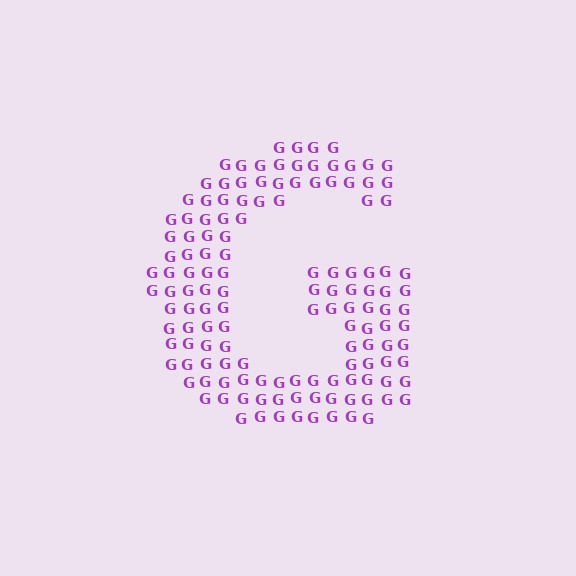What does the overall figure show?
The overall figure shows the letter G.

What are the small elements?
The small elements are letter G's.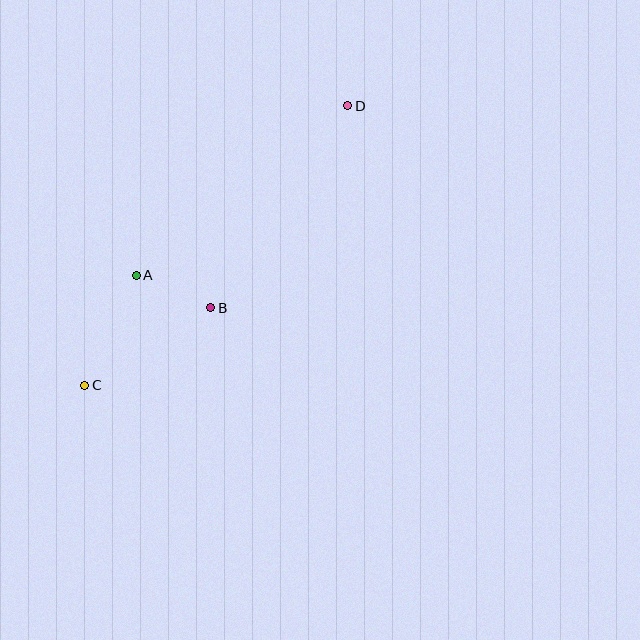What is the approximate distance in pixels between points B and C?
The distance between B and C is approximately 148 pixels.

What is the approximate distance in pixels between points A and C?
The distance between A and C is approximately 121 pixels.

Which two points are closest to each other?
Points A and B are closest to each other.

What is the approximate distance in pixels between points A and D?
The distance between A and D is approximately 271 pixels.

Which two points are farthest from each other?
Points C and D are farthest from each other.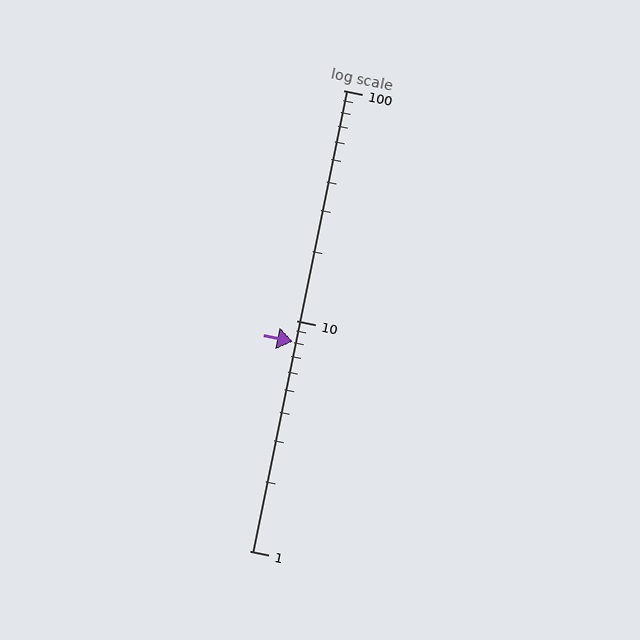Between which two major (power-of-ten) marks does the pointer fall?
The pointer is between 1 and 10.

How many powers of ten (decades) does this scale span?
The scale spans 2 decades, from 1 to 100.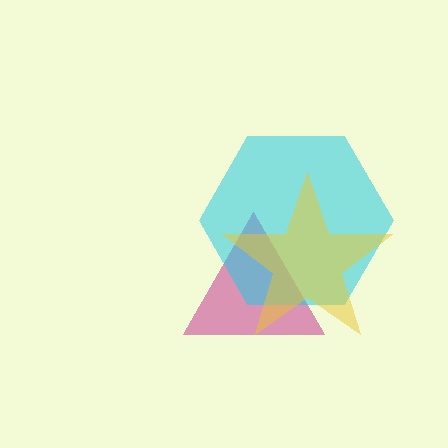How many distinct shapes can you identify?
There are 3 distinct shapes: a magenta triangle, a cyan hexagon, a yellow star.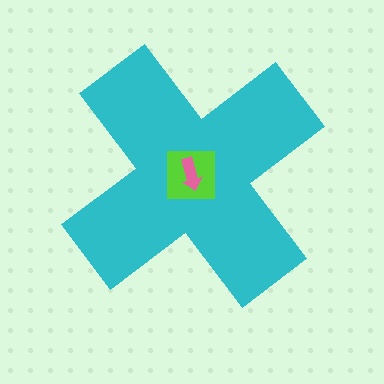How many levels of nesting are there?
3.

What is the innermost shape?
The pink arrow.